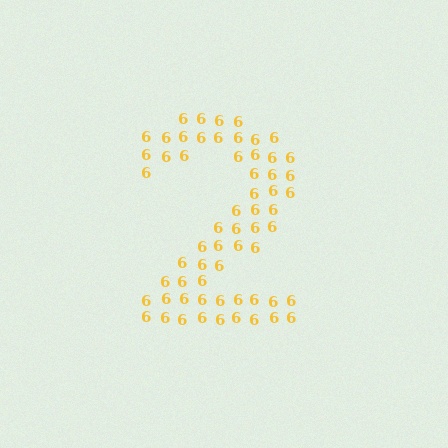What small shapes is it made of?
It is made of small digit 6's.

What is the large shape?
The large shape is the digit 2.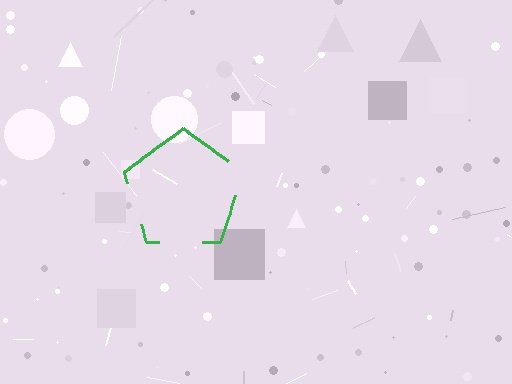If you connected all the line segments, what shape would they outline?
They would outline a pentagon.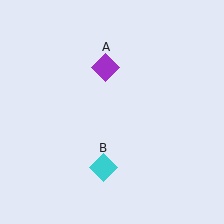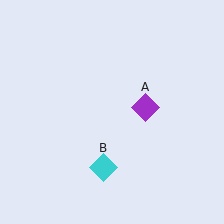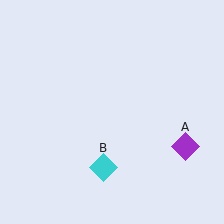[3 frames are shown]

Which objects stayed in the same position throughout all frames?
Cyan diamond (object B) remained stationary.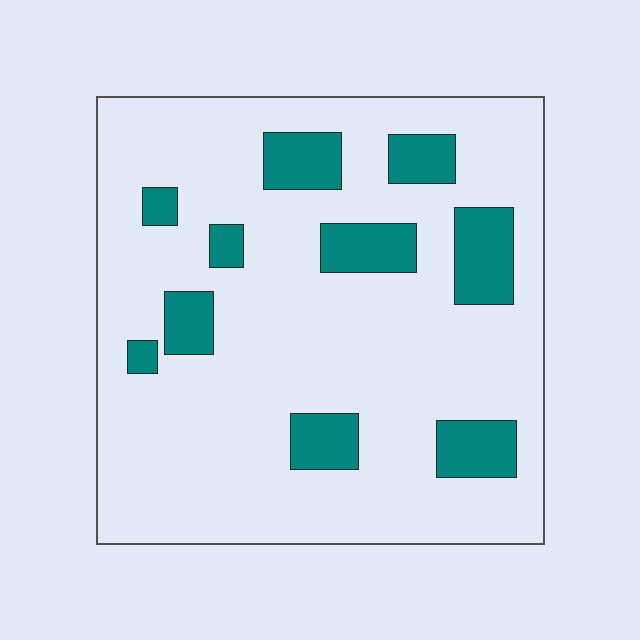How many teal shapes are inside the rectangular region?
10.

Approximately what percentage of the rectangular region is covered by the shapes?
Approximately 15%.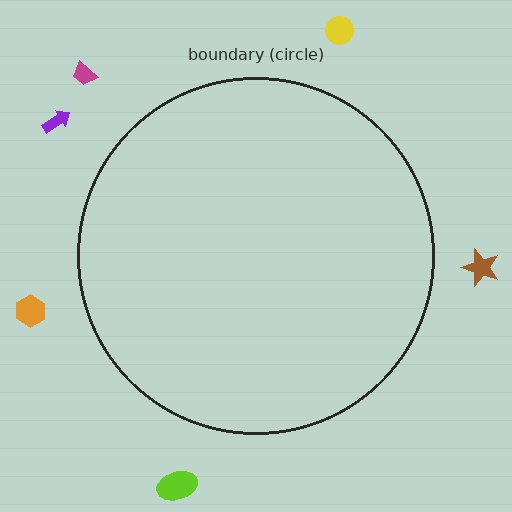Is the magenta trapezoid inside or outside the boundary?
Outside.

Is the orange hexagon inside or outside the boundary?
Outside.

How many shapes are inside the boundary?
0 inside, 6 outside.